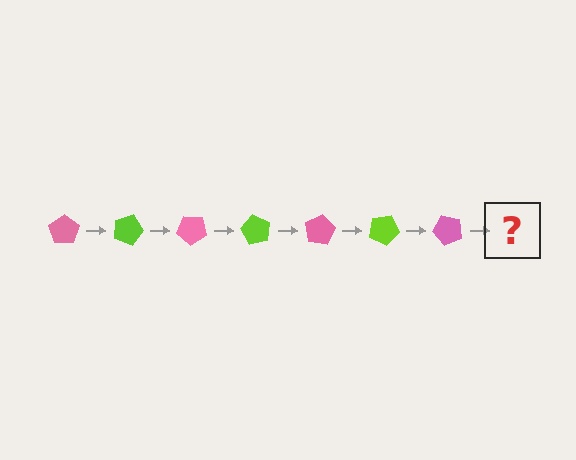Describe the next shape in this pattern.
It should be a lime pentagon, rotated 140 degrees from the start.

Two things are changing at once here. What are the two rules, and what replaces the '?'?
The two rules are that it rotates 20 degrees each step and the color cycles through pink and lime. The '?' should be a lime pentagon, rotated 140 degrees from the start.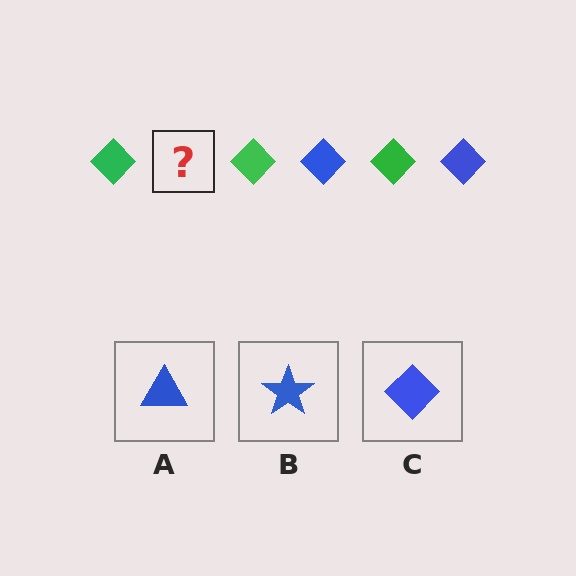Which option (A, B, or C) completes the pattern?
C.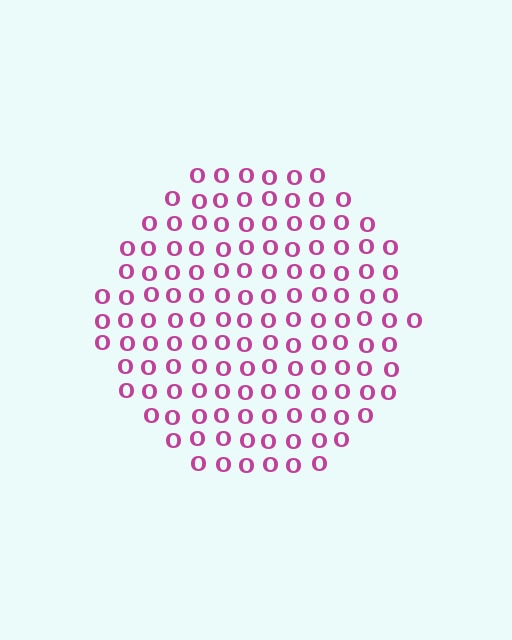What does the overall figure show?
The overall figure shows a circle.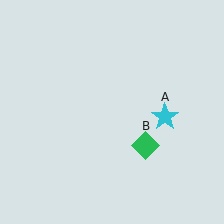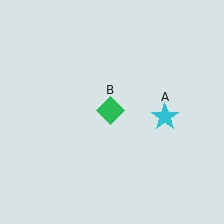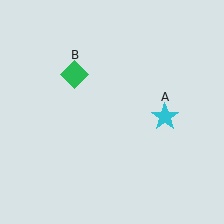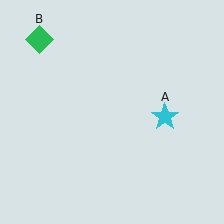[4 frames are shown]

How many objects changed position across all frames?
1 object changed position: green diamond (object B).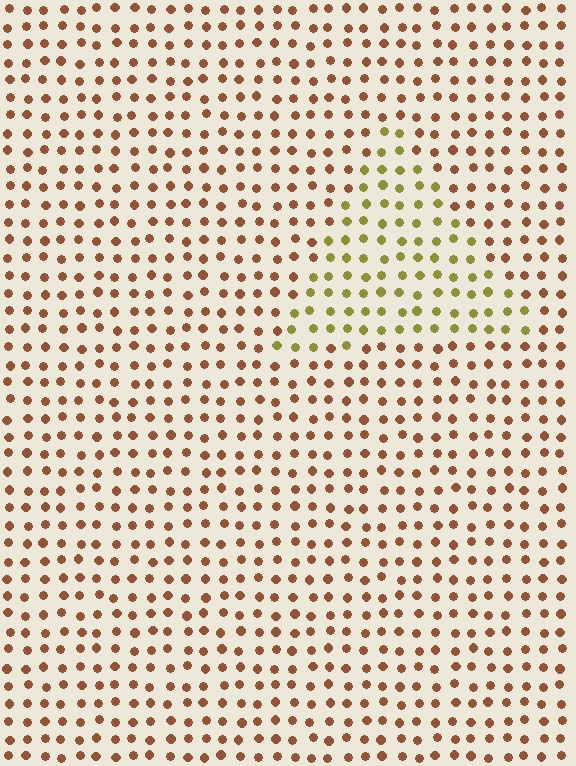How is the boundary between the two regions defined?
The boundary is defined purely by a slight shift in hue (about 44 degrees). Spacing, size, and orientation are identical on both sides.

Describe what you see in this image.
The image is filled with small brown elements in a uniform arrangement. A triangle-shaped region is visible where the elements are tinted to a slightly different hue, forming a subtle color boundary.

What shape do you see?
I see a triangle.